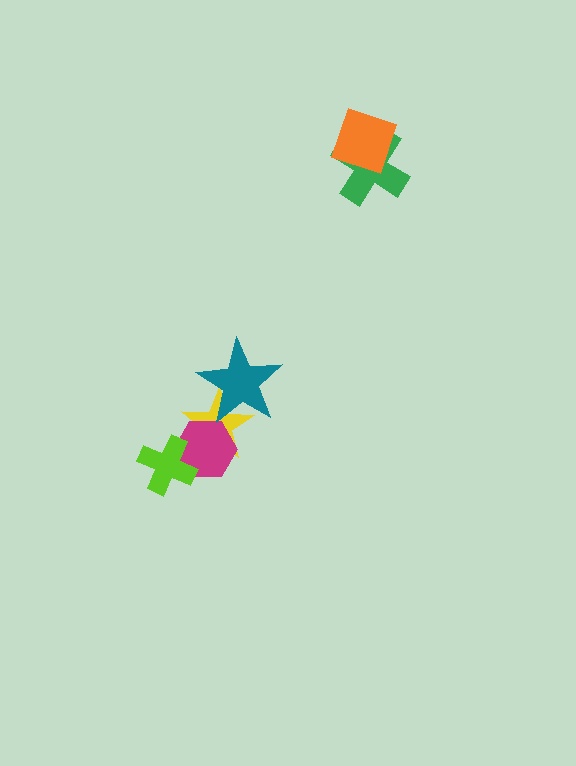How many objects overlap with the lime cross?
1 object overlaps with the lime cross.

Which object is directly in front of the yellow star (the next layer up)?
The magenta hexagon is directly in front of the yellow star.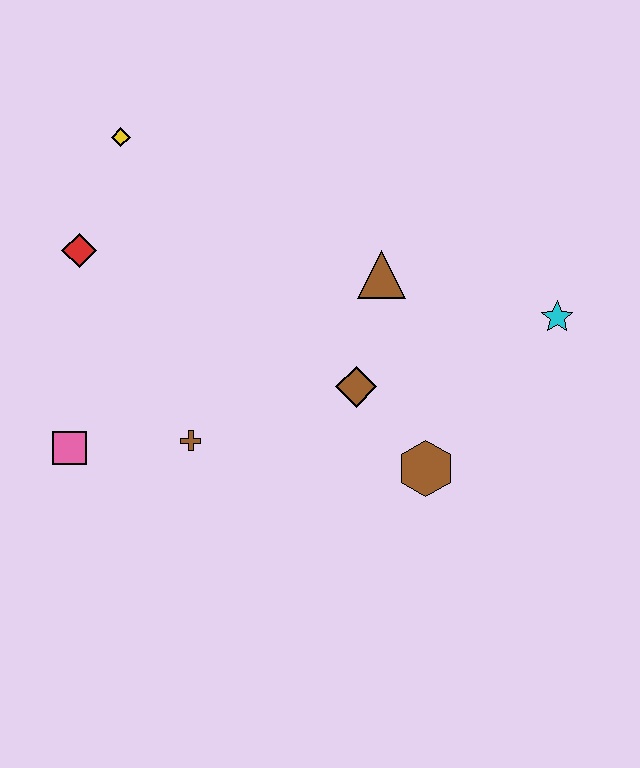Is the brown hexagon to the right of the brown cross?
Yes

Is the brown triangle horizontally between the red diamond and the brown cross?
No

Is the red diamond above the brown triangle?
Yes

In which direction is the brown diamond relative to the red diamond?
The brown diamond is to the right of the red diamond.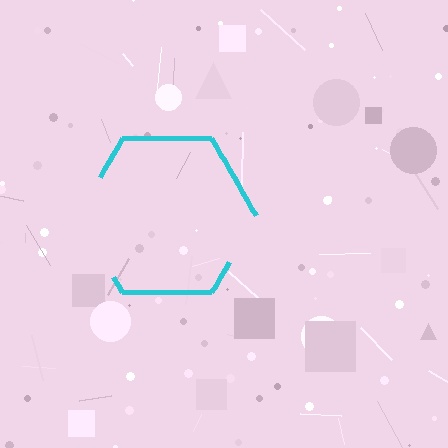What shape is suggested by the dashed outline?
The dashed outline suggests a hexagon.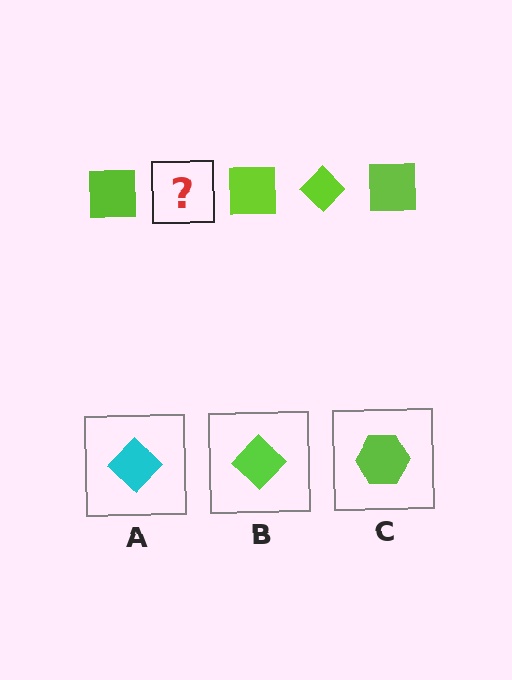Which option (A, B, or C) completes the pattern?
B.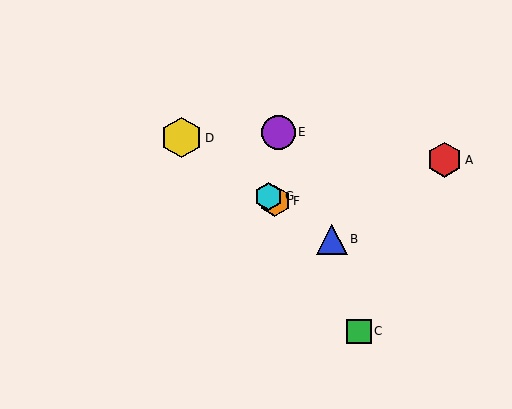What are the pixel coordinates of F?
Object F is at (275, 201).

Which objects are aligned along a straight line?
Objects B, D, F, G are aligned along a straight line.